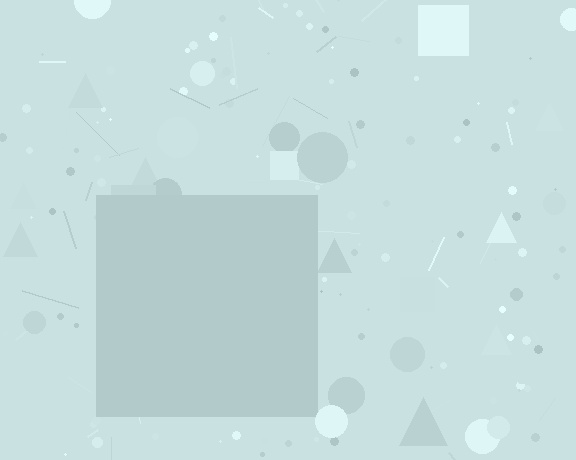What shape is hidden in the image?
A square is hidden in the image.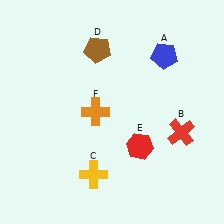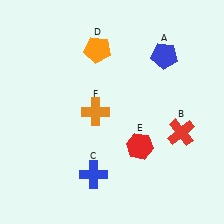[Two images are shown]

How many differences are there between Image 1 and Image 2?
There are 2 differences between the two images.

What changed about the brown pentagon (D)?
In Image 1, D is brown. In Image 2, it changed to orange.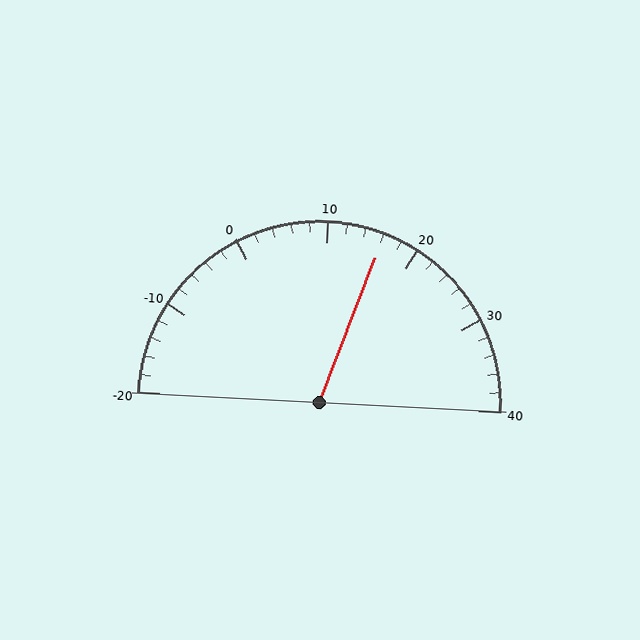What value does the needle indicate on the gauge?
The needle indicates approximately 16.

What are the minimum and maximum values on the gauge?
The gauge ranges from -20 to 40.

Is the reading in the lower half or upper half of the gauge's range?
The reading is in the upper half of the range (-20 to 40).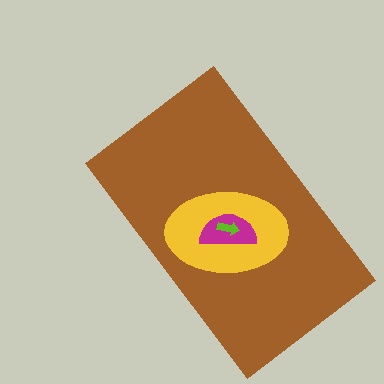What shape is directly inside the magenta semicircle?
The lime arrow.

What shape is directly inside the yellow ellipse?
The magenta semicircle.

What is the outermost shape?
The brown rectangle.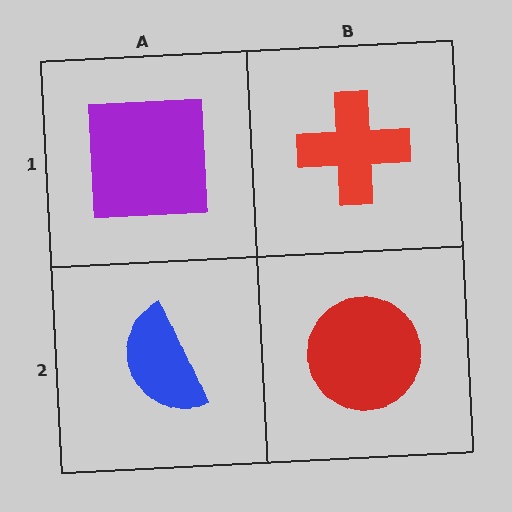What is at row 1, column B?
A red cross.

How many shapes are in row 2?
2 shapes.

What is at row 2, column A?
A blue semicircle.